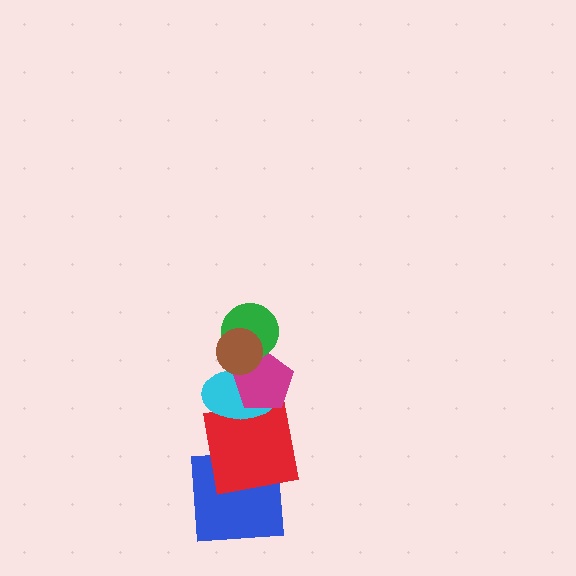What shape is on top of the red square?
The cyan ellipse is on top of the red square.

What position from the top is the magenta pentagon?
The magenta pentagon is 3rd from the top.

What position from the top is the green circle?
The green circle is 2nd from the top.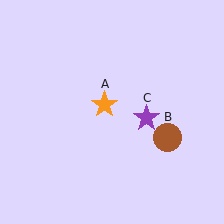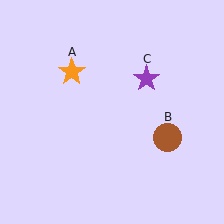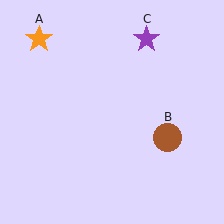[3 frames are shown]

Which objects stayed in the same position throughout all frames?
Brown circle (object B) remained stationary.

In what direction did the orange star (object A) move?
The orange star (object A) moved up and to the left.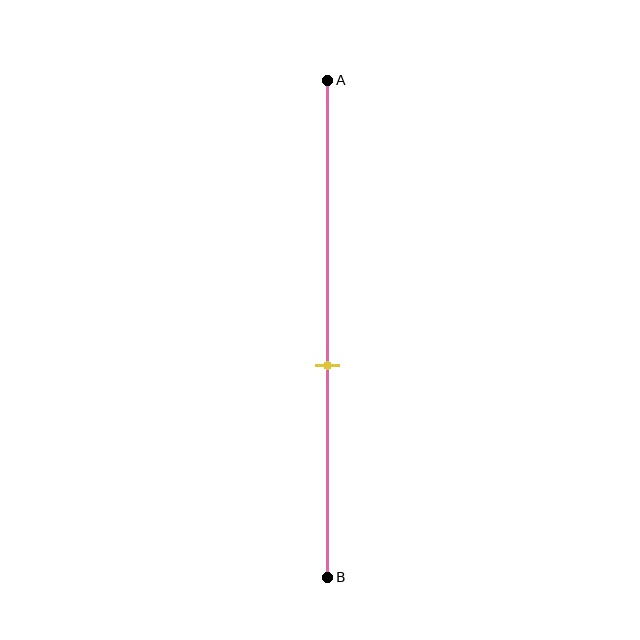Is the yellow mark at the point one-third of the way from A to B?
No, the mark is at about 55% from A, not at the 33% one-third point.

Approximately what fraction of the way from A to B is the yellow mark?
The yellow mark is approximately 55% of the way from A to B.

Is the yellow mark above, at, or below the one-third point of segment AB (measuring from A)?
The yellow mark is below the one-third point of segment AB.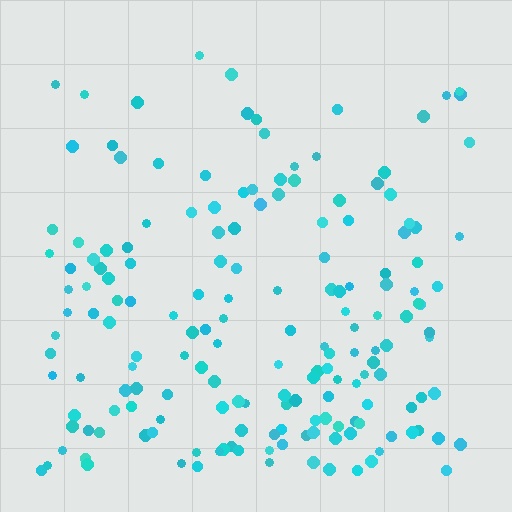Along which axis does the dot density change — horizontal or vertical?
Vertical.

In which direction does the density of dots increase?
From top to bottom, with the bottom side densest.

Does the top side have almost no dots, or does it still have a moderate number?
Still a moderate number, just noticeably fewer than the bottom.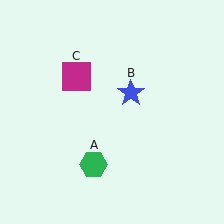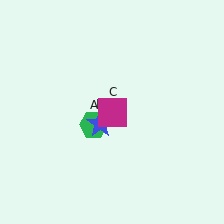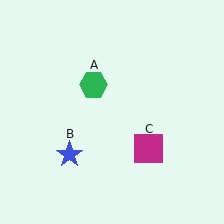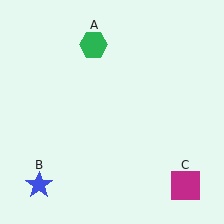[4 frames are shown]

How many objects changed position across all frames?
3 objects changed position: green hexagon (object A), blue star (object B), magenta square (object C).